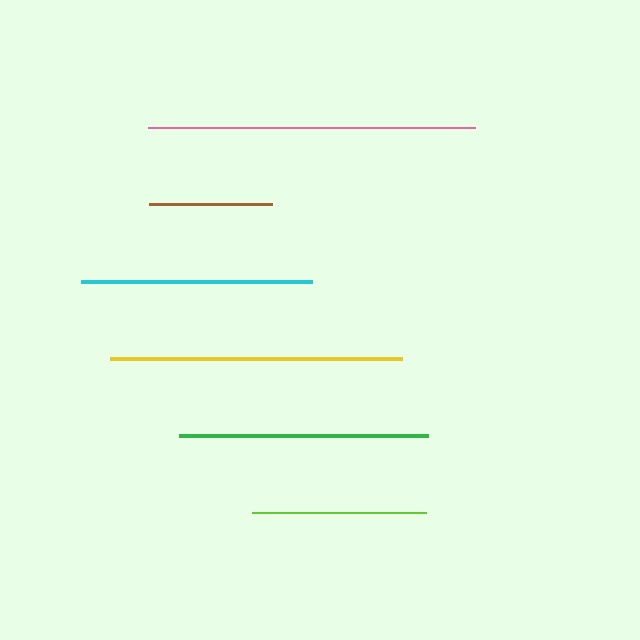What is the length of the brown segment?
The brown segment is approximately 123 pixels long.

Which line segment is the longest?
The pink line is the longest at approximately 327 pixels.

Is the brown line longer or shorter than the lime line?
The lime line is longer than the brown line.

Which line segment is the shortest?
The brown line is the shortest at approximately 123 pixels.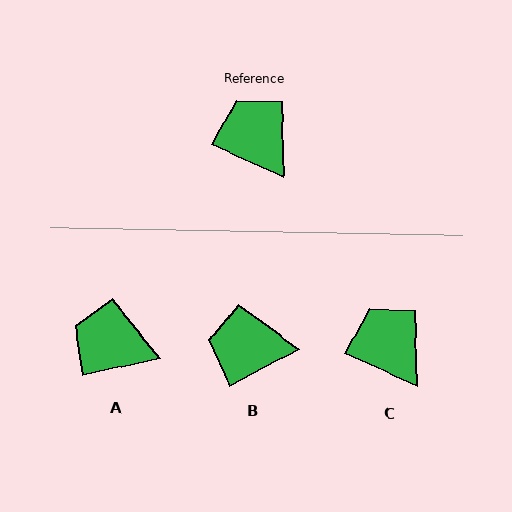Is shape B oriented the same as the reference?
No, it is off by about 52 degrees.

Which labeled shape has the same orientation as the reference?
C.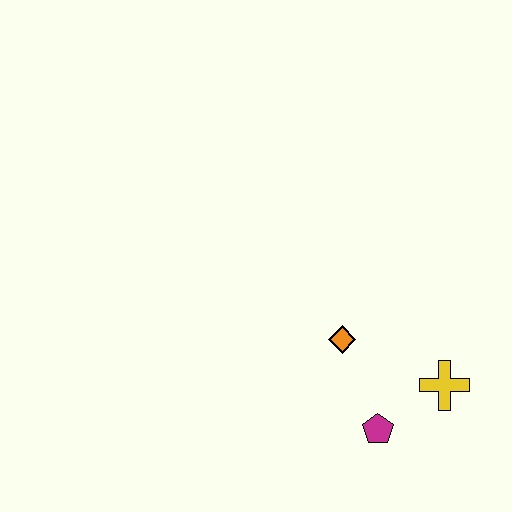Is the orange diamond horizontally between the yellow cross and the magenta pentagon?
No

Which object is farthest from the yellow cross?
The orange diamond is farthest from the yellow cross.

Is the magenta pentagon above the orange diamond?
No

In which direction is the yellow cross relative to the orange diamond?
The yellow cross is to the right of the orange diamond.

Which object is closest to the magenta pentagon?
The yellow cross is closest to the magenta pentagon.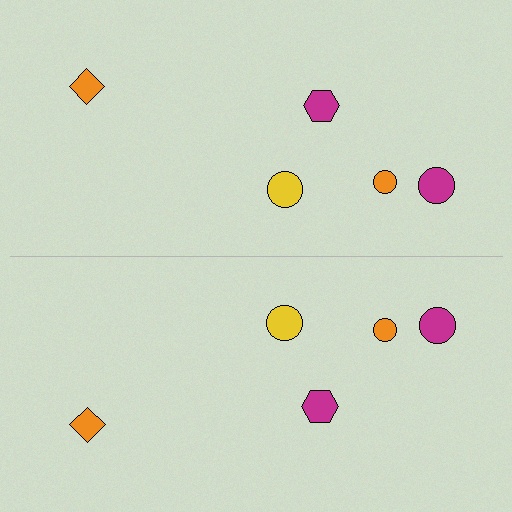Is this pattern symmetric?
Yes, this pattern has bilateral (reflection) symmetry.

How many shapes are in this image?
There are 10 shapes in this image.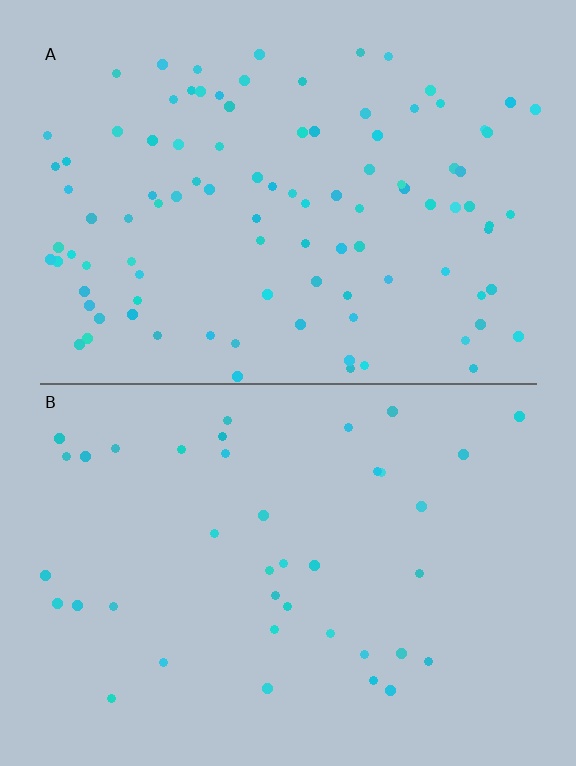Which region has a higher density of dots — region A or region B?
A (the top).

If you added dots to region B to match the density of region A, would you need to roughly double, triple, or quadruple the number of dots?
Approximately triple.